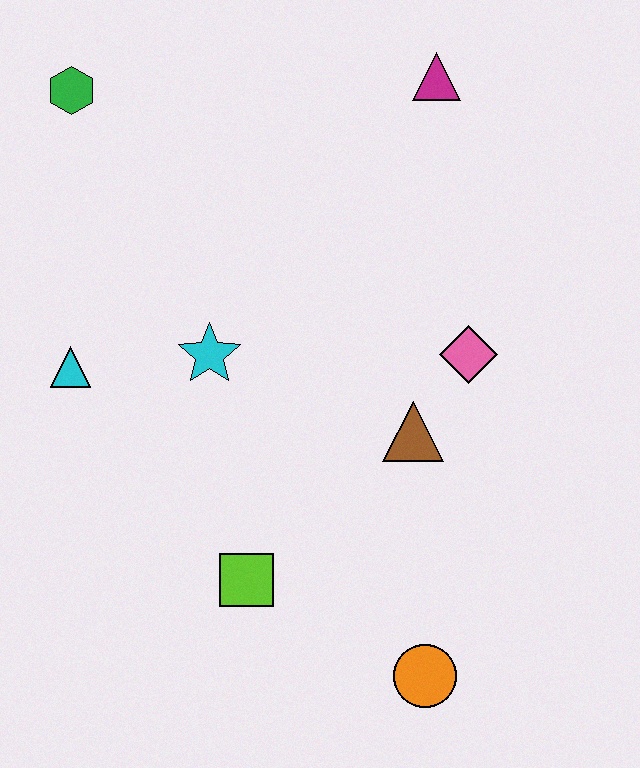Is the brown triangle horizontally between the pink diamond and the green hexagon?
Yes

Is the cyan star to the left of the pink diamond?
Yes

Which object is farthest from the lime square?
The magenta triangle is farthest from the lime square.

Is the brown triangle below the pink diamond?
Yes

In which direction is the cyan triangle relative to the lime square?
The cyan triangle is above the lime square.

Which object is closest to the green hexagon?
The cyan triangle is closest to the green hexagon.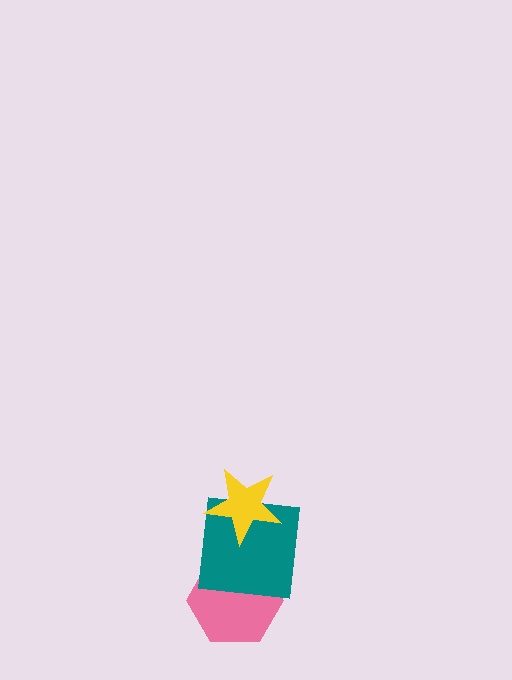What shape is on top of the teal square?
The yellow star is on top of the teal square.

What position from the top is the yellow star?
The yellow star is 1st from the top.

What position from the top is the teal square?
The teal square is 2nd from the top.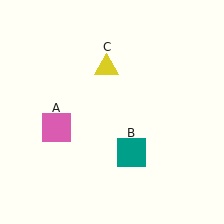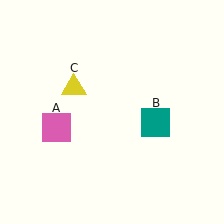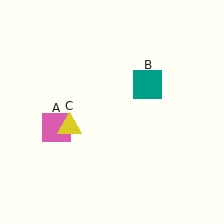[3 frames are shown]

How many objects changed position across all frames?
2 objects changed position: teal square (object B), yellow triangle (object C).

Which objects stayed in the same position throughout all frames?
Pink square (object A) remained stationary.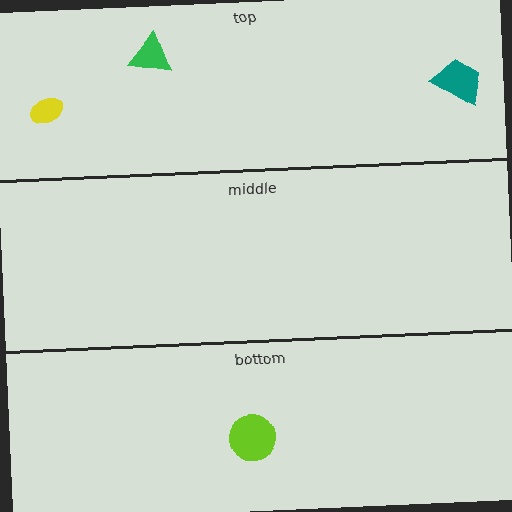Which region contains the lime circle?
The bottom region.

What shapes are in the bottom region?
The lime circle.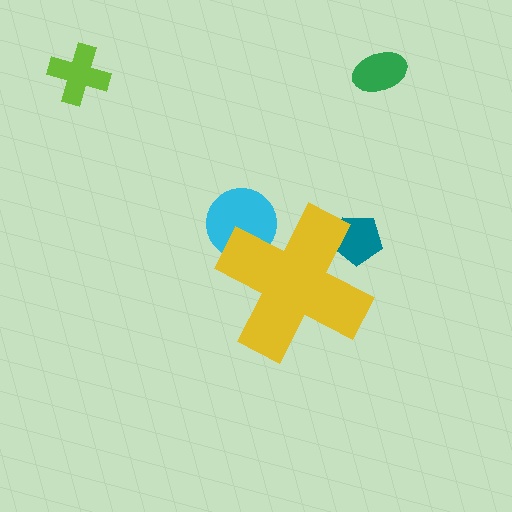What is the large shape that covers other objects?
A yellow cross.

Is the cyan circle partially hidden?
Yes, the cyan circle is partially hidden behind the yellow cross.